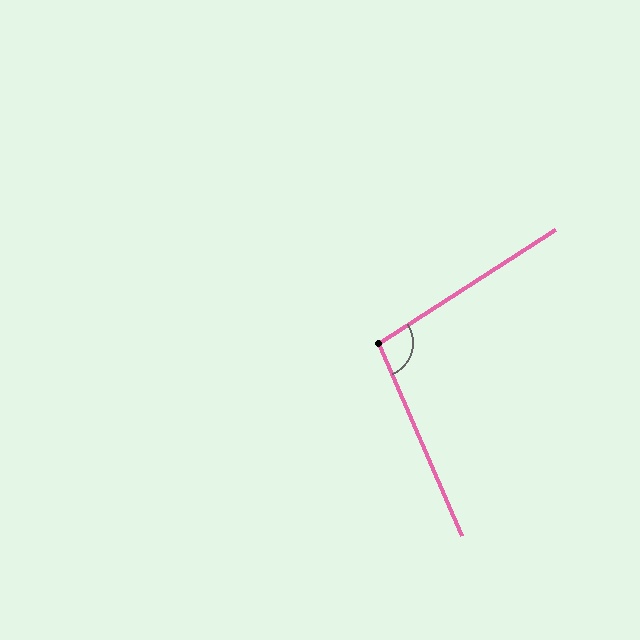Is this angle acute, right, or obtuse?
It is obtuse.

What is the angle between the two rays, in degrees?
Approximately 100 degrees.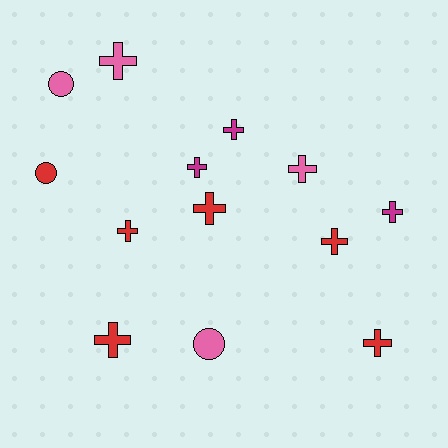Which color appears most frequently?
Red, with 6 objects.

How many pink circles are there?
There are 2 pink circles.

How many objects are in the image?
There are 13 objects.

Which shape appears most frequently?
Cross, with 10 objects.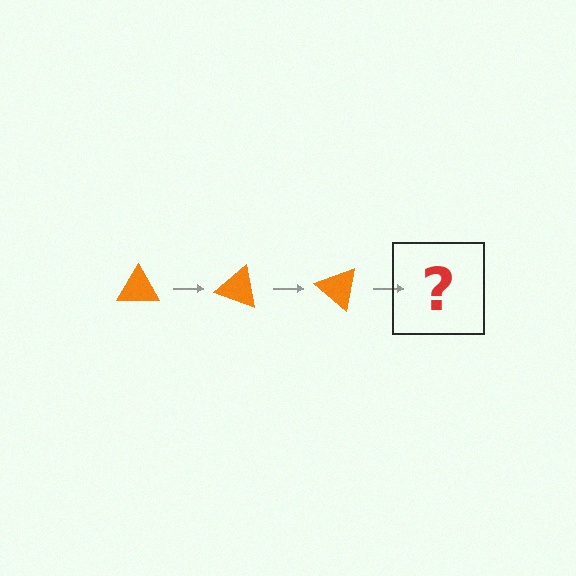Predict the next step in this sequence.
The next step is an orange triangle rotated 60 degrees.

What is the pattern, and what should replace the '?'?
The pattern is that the triangle rotates 20 degrees each step. The '?' should be an orange triangle rotated 60 degrees.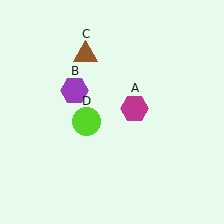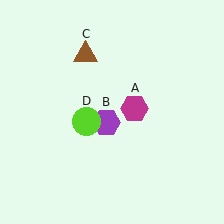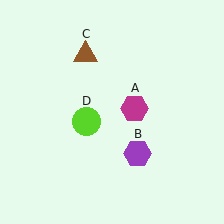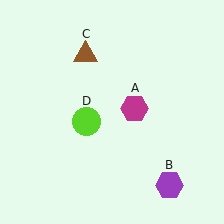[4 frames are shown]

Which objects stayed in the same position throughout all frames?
Magenta hexagon (object A) and brown triangle (object C) and lime circle (object D) remained stationary.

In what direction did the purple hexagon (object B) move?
The purple hexagon (object B) moved down and to the right.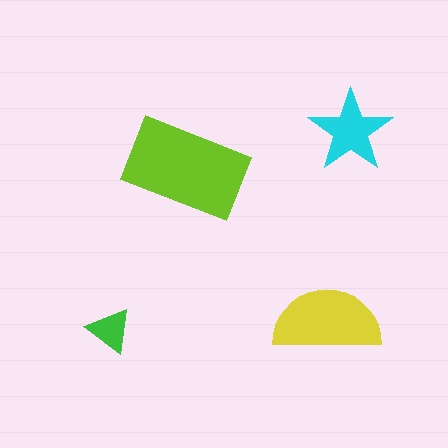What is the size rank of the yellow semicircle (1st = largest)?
2nd.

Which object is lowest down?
The green triangle is bottommost.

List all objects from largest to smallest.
The lime rectangle, the yellow semicircle, the cyan star, the green triangle.